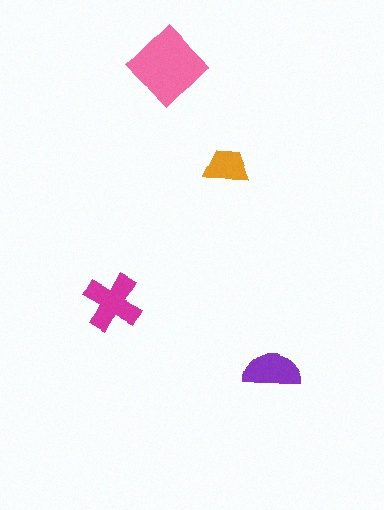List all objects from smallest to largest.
The orange trapezoid, the purple semicircle, the magenta cross, the pink diamond.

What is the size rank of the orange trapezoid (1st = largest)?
4th.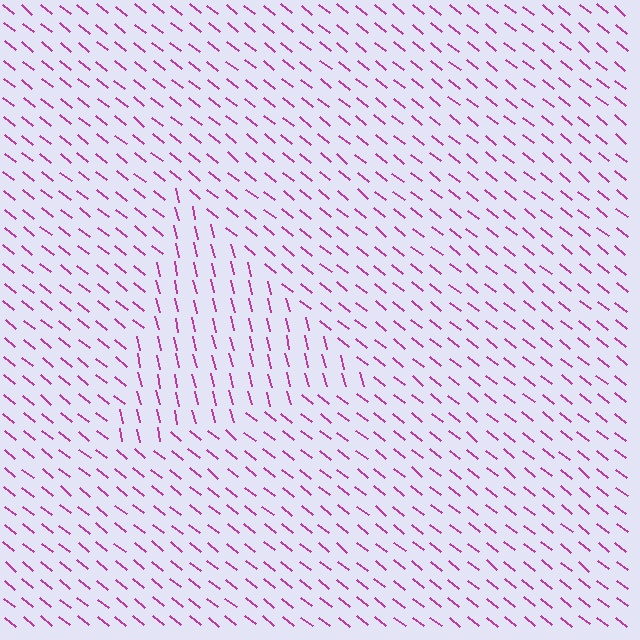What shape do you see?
I see a triangle.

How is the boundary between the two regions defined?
The boundary is defined purely by a change in line orientation (approximately 38 degrees difference). All lines are the same color and thickness.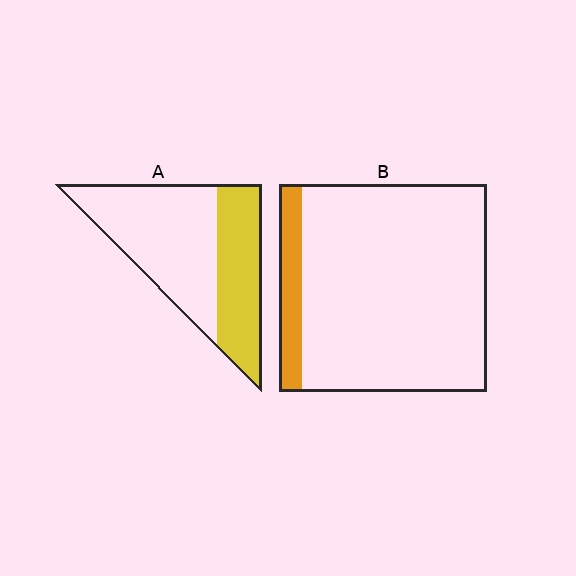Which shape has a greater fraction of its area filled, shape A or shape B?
Shape A.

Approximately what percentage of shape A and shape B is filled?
A is approximately 40% and B is approximately 10%.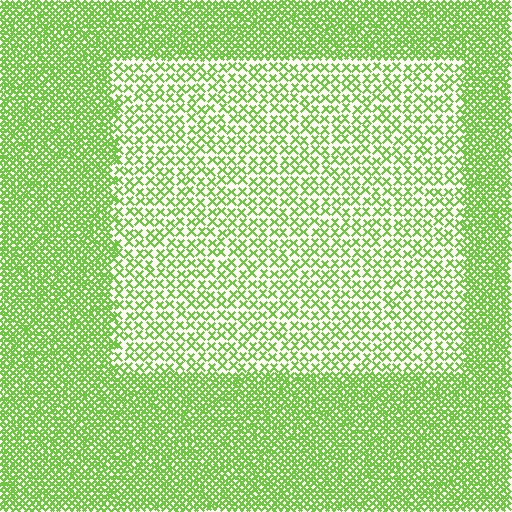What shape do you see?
I see a rectangle.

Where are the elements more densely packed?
The elements are more densely packed outside the rectangle boundary.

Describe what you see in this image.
The image contains small lime elements arranged at two different densities. A rectangle-shaped region is visible where the elements are less densely packed than the surrounding area.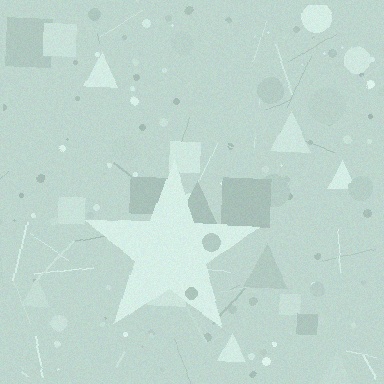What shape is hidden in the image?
A star is hidden in the image.